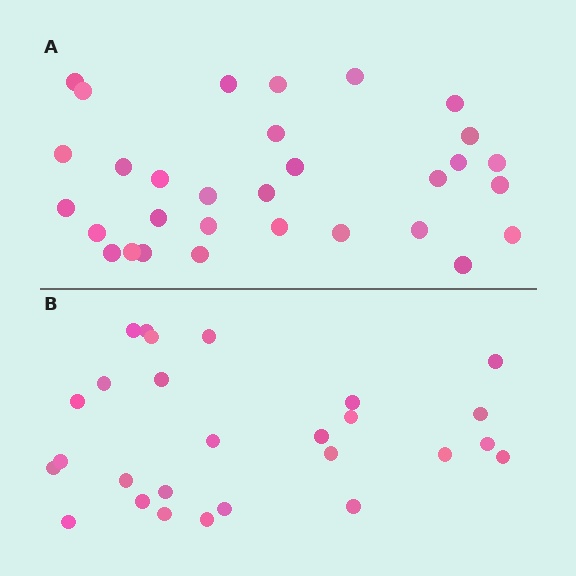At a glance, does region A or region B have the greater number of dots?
Region A (the top region) has more dots.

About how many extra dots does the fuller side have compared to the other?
Region A has about 4 more dots than region B.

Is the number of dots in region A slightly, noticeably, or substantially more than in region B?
Region A has only slightly more — the two regions are fairly close. The ratio is roughly 1.1 to 1.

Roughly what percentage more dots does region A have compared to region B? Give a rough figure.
About 15% more.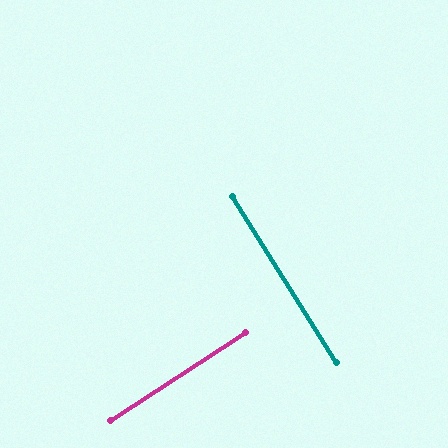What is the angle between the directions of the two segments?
Approximately 89 degrees.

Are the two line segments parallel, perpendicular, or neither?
Perpendicular — they meet at approximately 89°.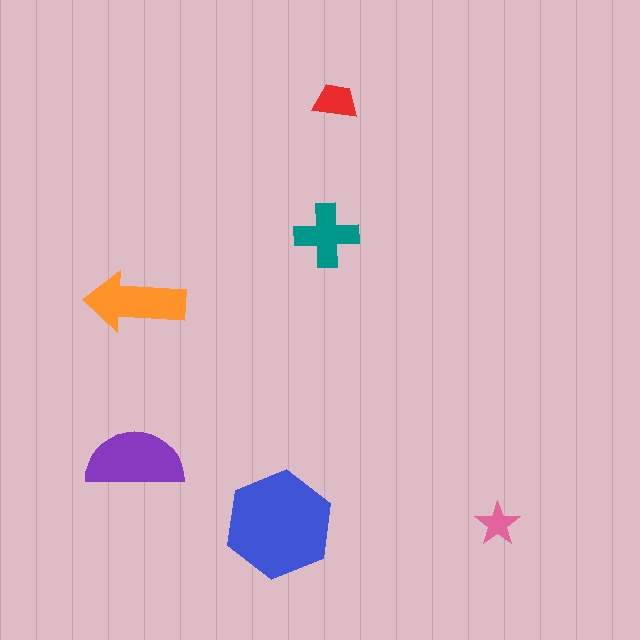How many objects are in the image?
There are 6 objects in the image.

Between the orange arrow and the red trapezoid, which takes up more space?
The orange arrow.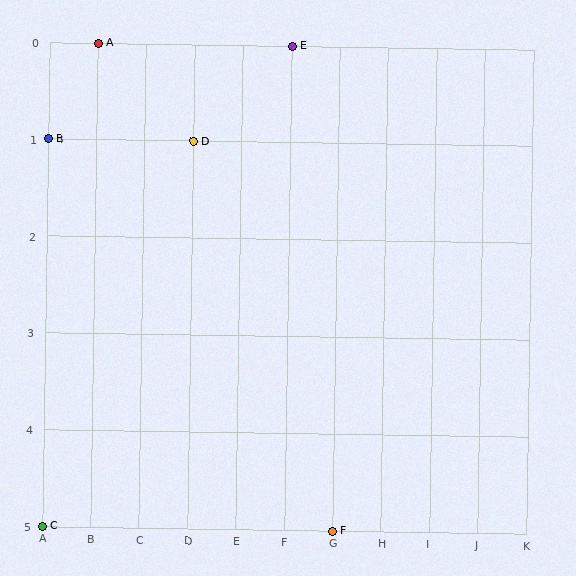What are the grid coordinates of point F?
Point F is at grid coordinates (G, 5).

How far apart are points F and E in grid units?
Points F and E are 1 column and 5 rows apart (about 5.1 grid units diagonally).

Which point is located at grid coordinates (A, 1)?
Point B is at (A, 1).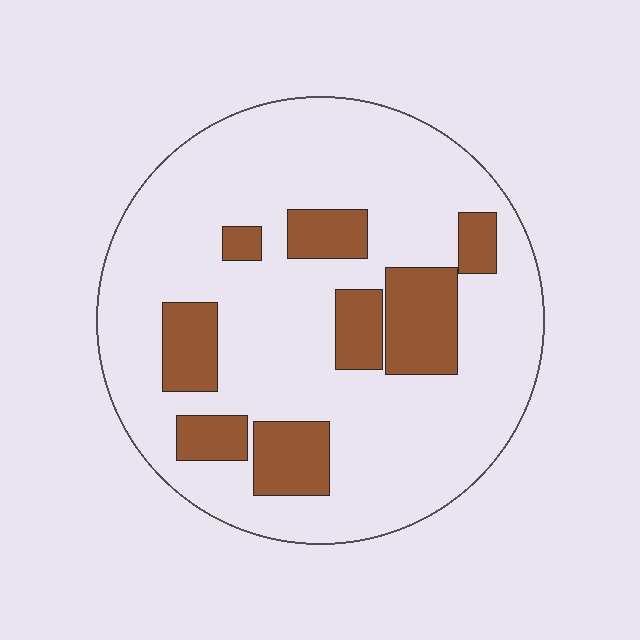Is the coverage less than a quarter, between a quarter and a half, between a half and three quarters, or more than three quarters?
Less than a quarter.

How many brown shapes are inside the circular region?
8.